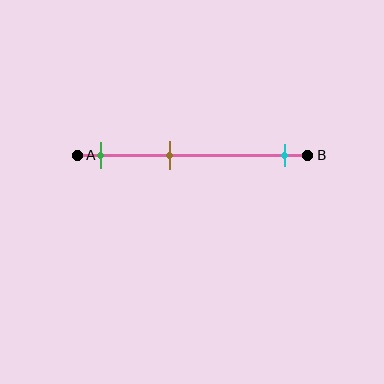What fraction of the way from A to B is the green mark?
The green mark is approximately 10% (0.1) of the way from A to B.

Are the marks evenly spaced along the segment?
No, the marks are not evenly spaced.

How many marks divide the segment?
There are 3 marks dividing the segment.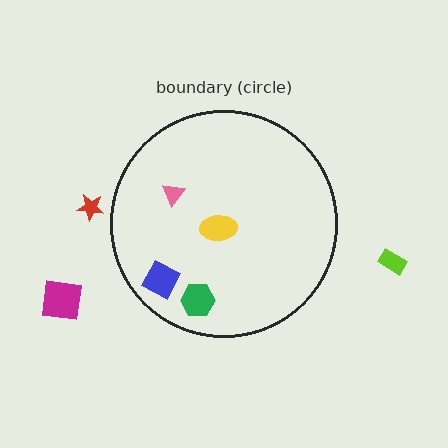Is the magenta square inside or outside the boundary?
Outside.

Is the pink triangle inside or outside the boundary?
Inside.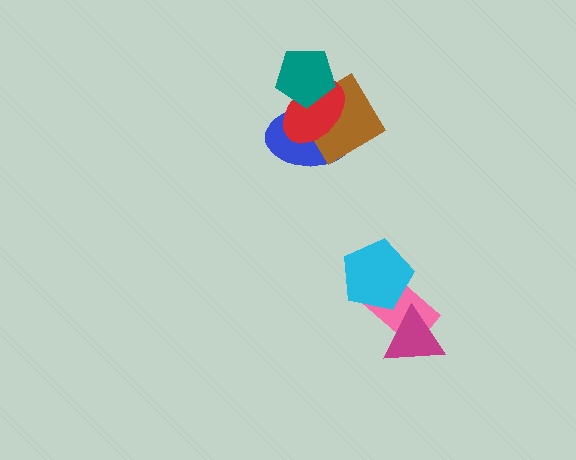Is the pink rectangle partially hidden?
Yes, it is partially covered by another shape.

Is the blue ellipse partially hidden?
Yes, it is partially covered by another shape.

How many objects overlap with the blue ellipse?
3 objects overlap with the blue ellipse.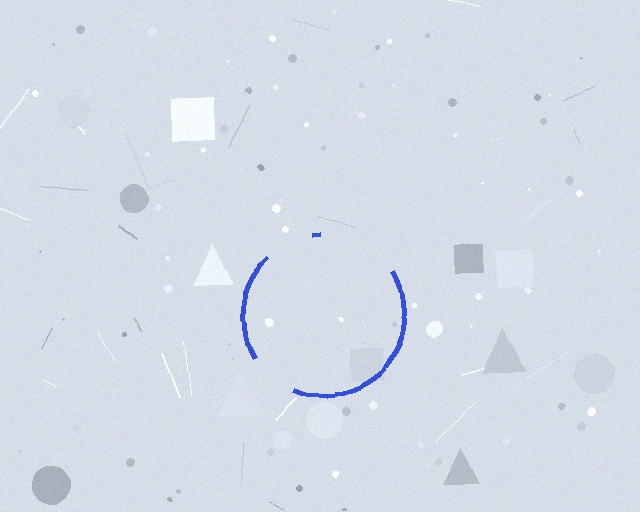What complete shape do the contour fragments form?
The contour fragments form a circle.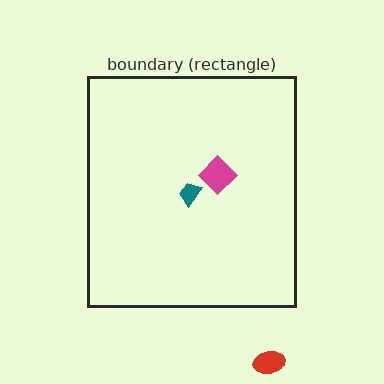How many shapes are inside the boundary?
2 inside, 1 outside.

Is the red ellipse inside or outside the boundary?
Outside.